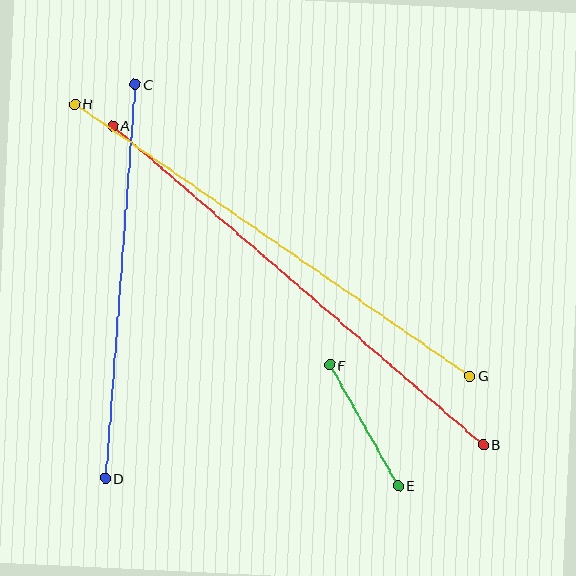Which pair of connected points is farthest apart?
Points A and B are farthest apart.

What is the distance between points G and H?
The distance is approximately 480 pixels.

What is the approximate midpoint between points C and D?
The midpoint is at approximately (120, 281) pixels.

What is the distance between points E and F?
The distance is approximately 139 pixels.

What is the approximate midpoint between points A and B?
The midpoint is at approximately (298, 285) pixels.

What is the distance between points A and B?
The distance is approximately 489 pixels.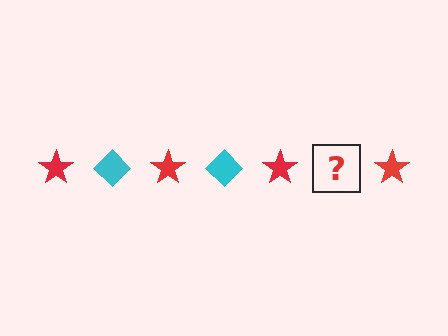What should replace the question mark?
The question mark should be replaced with a cyan diamond.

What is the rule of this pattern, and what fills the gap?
The rule is that the pattern alternates between red star and cyan diamond. The gap should be filled with a cyan diamond.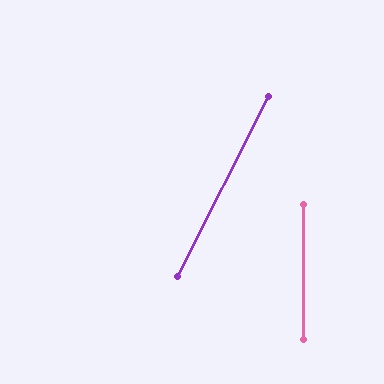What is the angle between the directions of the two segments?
Approximately 27 degrees.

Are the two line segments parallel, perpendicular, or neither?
Neither parallel nor perpendicular — they differ by about 27°.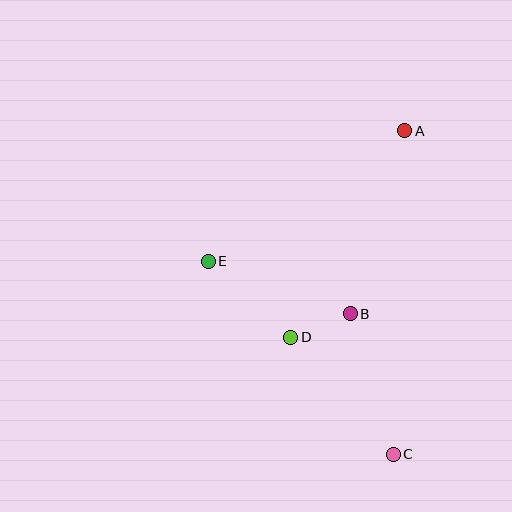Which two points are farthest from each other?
Points A and C are farthest from each other.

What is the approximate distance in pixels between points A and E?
The distance between A and E is approximately 236 pixels.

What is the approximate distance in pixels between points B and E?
The distance between B and E is approximately 152 pixels.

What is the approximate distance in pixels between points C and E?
The distance between C and E is approximately 267 pixels.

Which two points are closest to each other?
Points B and D are closest to each other.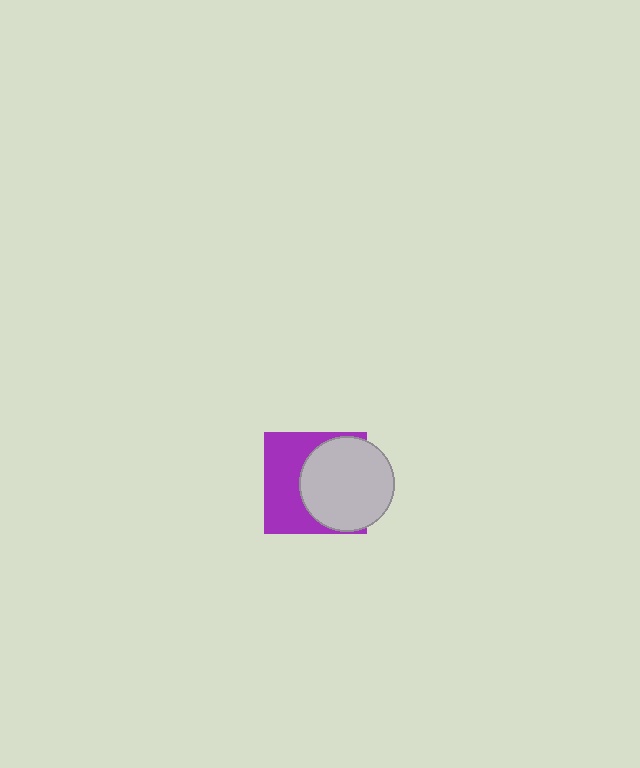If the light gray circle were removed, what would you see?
You would see the complete purple square.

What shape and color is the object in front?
The object in front is a light gray circle.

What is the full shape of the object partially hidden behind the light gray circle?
The partially hidden object is a purple square.